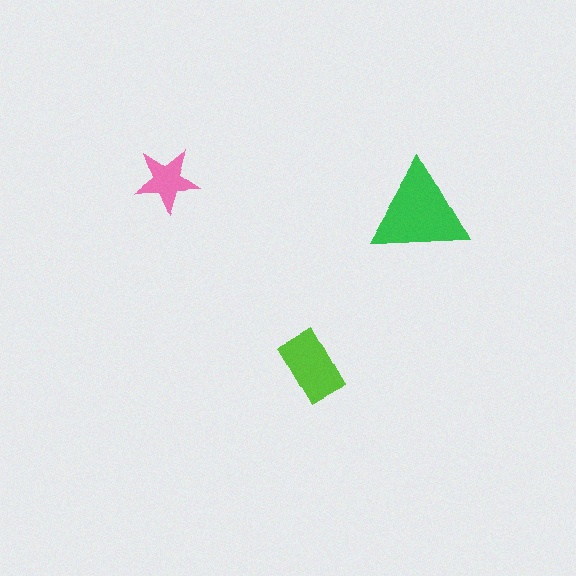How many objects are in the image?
There are 3 objects in the image.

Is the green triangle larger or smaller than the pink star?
Larger.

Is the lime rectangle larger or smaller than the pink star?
Larger.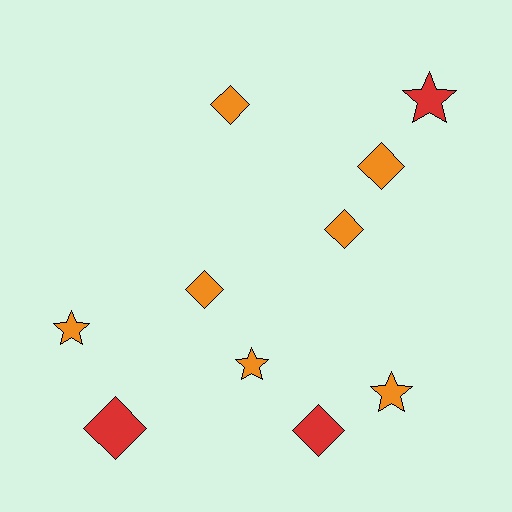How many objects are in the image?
There are 10 objects.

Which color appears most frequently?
Orange, with 7 objects.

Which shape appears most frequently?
Diamond, with 6 objects.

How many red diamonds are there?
There are 2 red diamonds.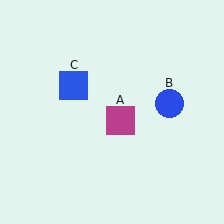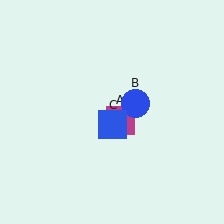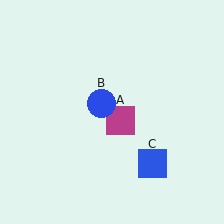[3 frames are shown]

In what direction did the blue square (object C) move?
The blue square (object C) moved down and to the right.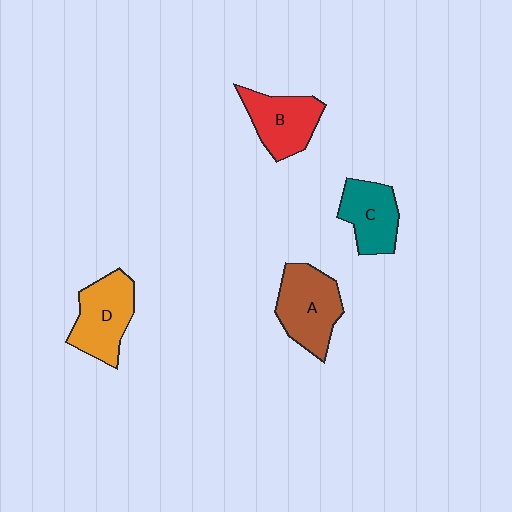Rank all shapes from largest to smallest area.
From largest to smallest: A (brown), D (orange), B (red), C (teal).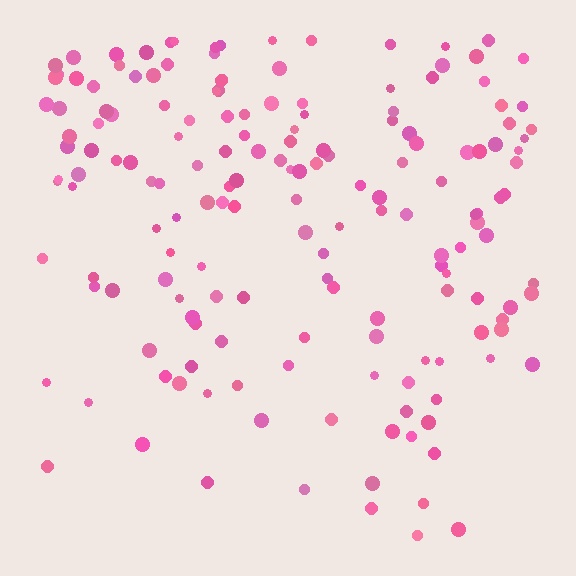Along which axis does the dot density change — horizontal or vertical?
Vertical.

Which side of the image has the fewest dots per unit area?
The bottom.